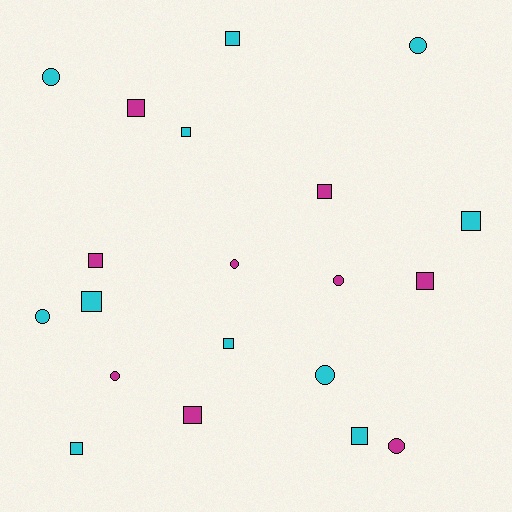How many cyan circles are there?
There are 4 cyan circles.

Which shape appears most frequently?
Square, with 12 objects.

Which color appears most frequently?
Cyan, with 11 objects.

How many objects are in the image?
There are 20 objects.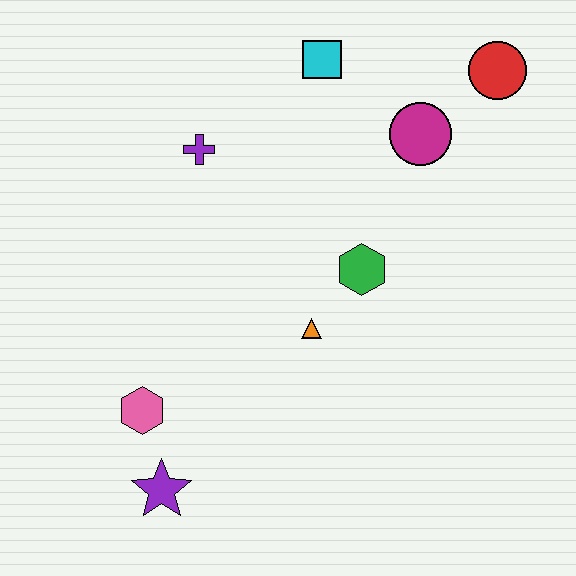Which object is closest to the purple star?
The pink hexagon is closest to the purple star.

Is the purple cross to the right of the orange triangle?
No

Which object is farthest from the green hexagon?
The purple star is farthest from the green hexagon.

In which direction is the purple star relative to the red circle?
The purple star is below the red circle.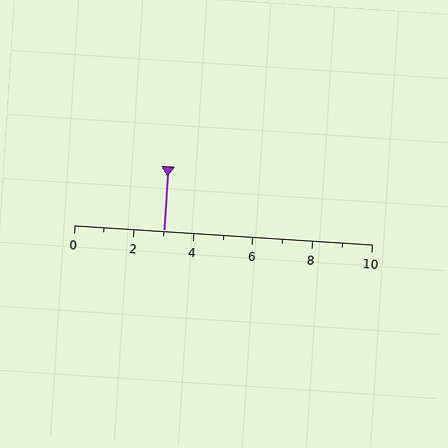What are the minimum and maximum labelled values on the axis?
The axis runs from 0 to 10.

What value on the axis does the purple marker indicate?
The marker indicates approximately 3.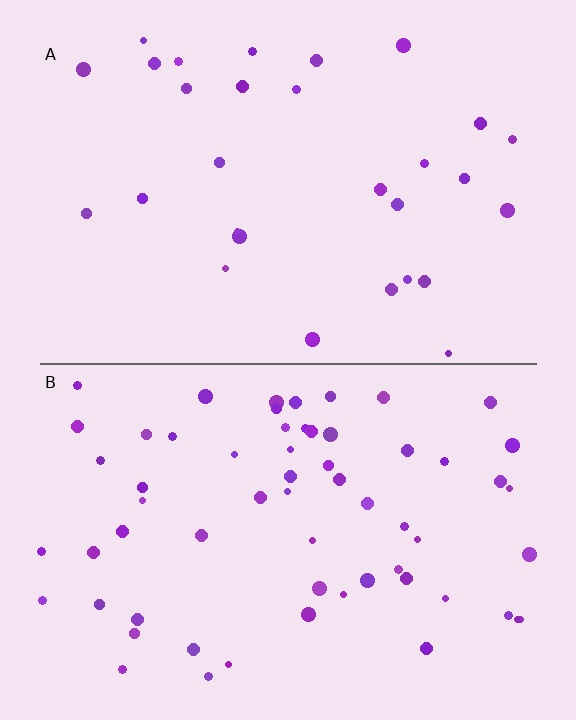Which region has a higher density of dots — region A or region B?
B (the bottom).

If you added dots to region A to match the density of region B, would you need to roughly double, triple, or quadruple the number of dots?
Approximately double.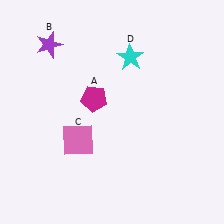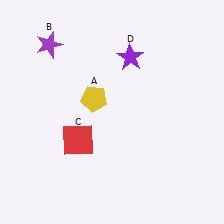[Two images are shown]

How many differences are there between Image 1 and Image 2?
There are 3 differences between the two images.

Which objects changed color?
A changed from magenta to yellow. C changed from pink to red. D changed from cyan to purple.